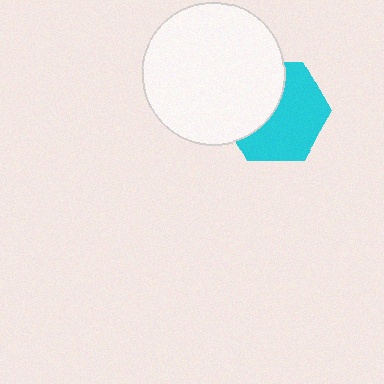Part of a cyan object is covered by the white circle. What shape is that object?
It is a hexagon.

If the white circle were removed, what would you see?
You would see the complete cyan hexagon.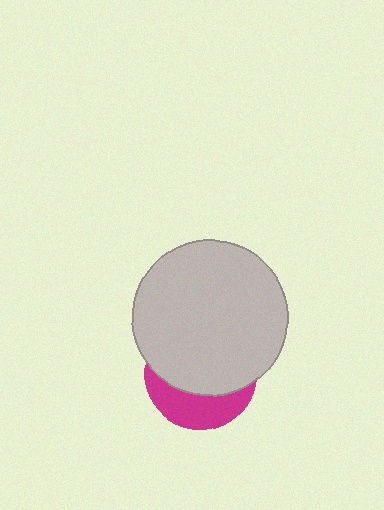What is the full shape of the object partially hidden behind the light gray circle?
The partially hidden object is a magenta circle.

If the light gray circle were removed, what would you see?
You would see the complete magenta circle.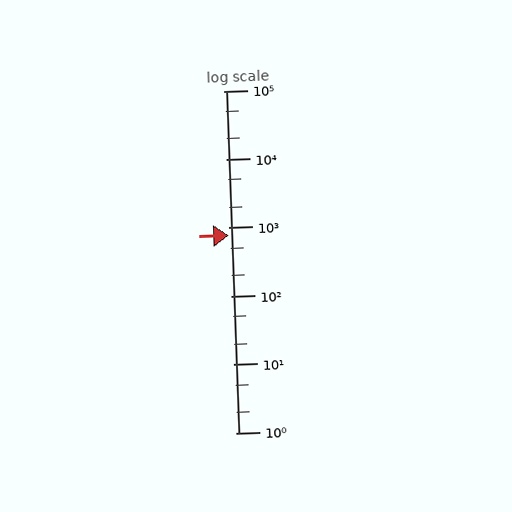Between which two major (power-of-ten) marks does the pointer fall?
The pointer is between 100 and 1000.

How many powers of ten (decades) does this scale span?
The scale spans 5 decades, from 1 to 100000.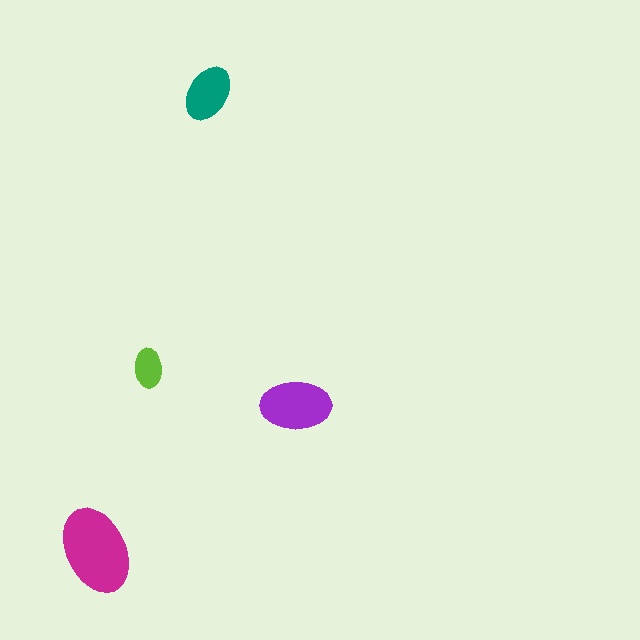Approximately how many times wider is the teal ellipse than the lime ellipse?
About 1.5 times wider.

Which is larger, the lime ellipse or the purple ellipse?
The purple one.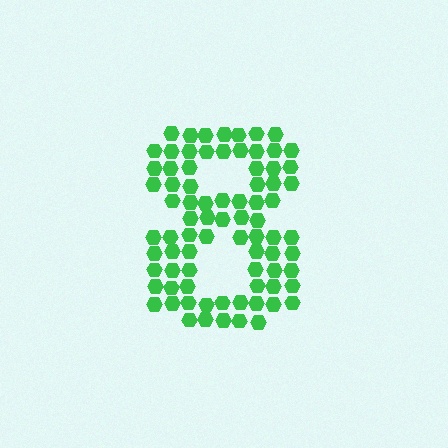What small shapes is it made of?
It is made of small hexagons.